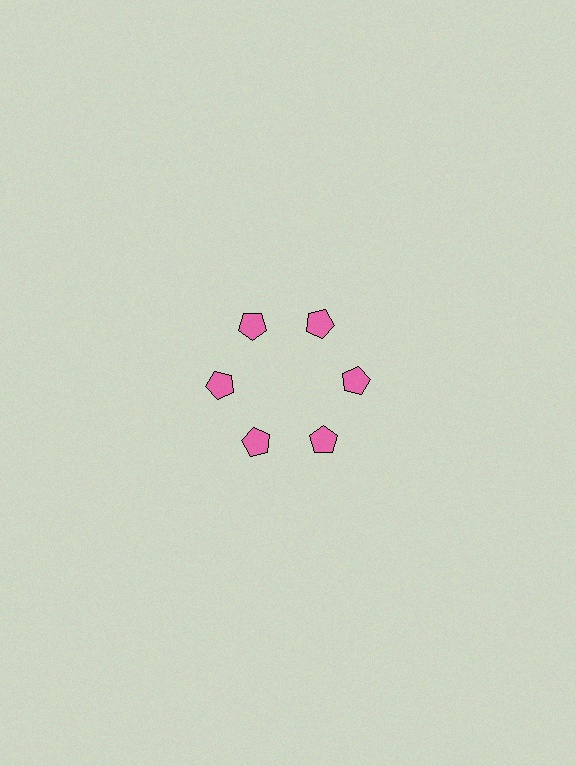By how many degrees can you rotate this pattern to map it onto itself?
The pattern maps onto itself every 60 degrees of rotation.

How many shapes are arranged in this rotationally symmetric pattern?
There are 6 shapes, arranged in 6 groups of 1.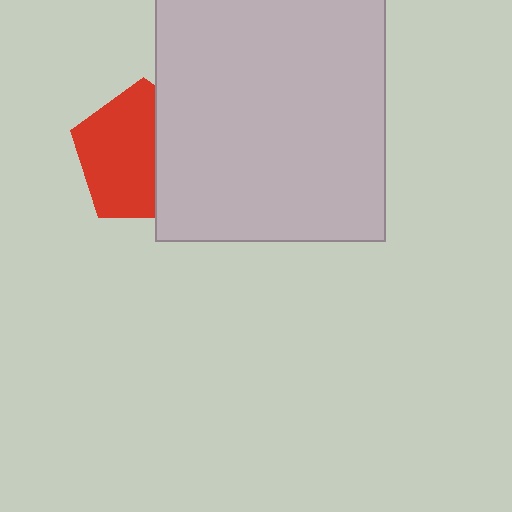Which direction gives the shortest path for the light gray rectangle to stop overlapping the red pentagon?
Moving right gives the shortest separation.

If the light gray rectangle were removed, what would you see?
You would see the complete red pentagon.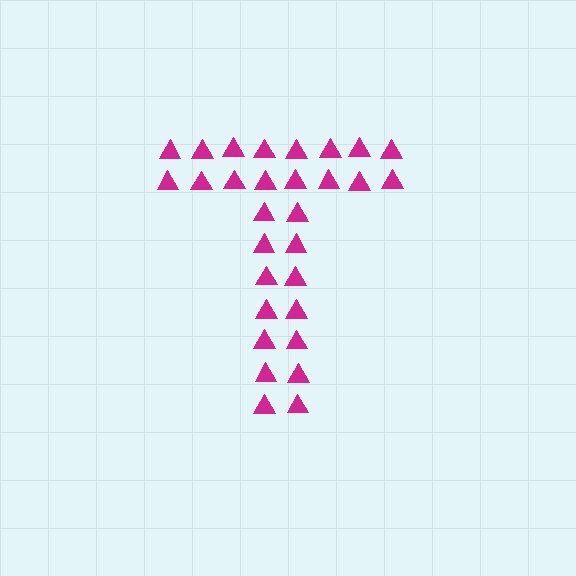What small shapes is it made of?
It is made of small triangles.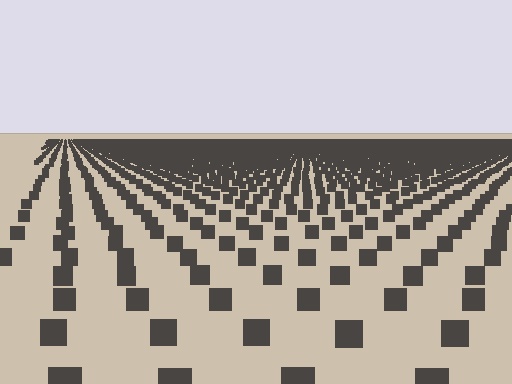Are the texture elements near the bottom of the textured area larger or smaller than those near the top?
Larger. Near the bottom, elements are closer to the viewer and appear at a bigger on-screen size.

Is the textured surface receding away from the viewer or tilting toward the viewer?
The surface is receding away from the viewer. Texture elements get smaller and denser toward the top.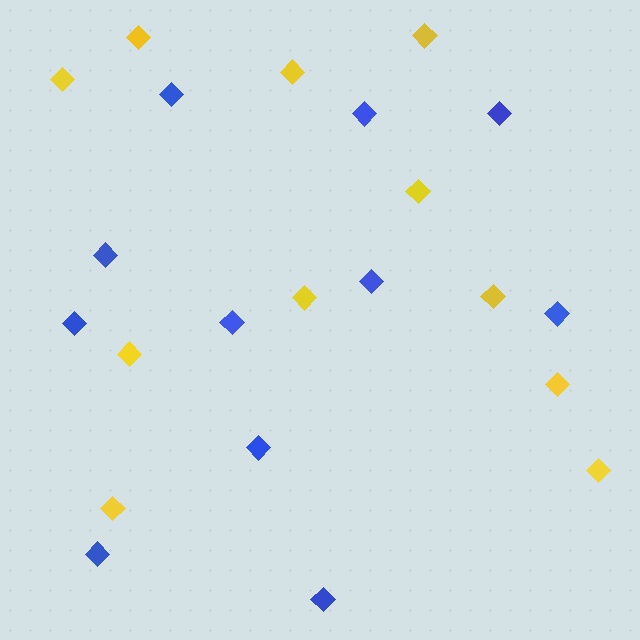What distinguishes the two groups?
There are 2 groups: one group of blue diamonds (11) and one group of yellow diamonds (11).